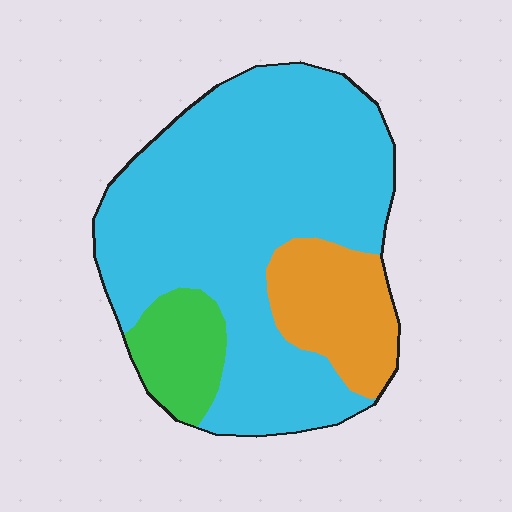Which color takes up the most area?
Cyan, at roughly 70%.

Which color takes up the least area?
Green, at roughly 10%.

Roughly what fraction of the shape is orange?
Orange covers about 15% of the shape.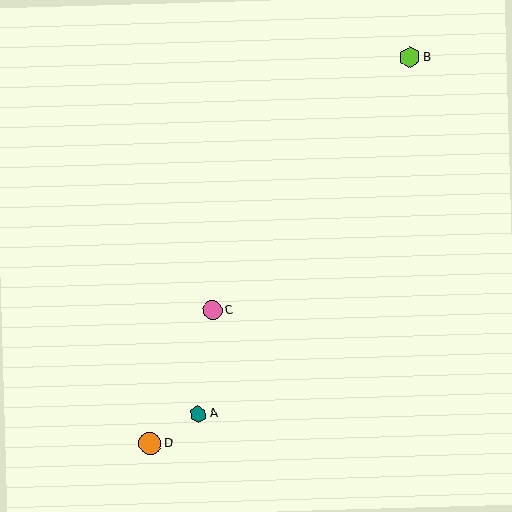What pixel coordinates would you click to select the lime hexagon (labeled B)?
Click at (410, 57) to select the lime hexagon B.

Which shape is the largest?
The orange circle (labeled D) is the largest.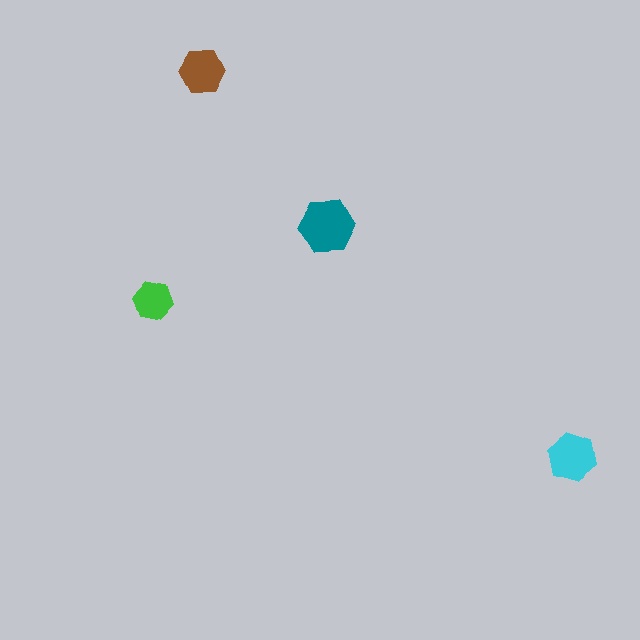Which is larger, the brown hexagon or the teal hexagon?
The teal one.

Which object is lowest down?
The cyan hexagon is bottommost.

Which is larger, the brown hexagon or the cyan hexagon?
The cyan one.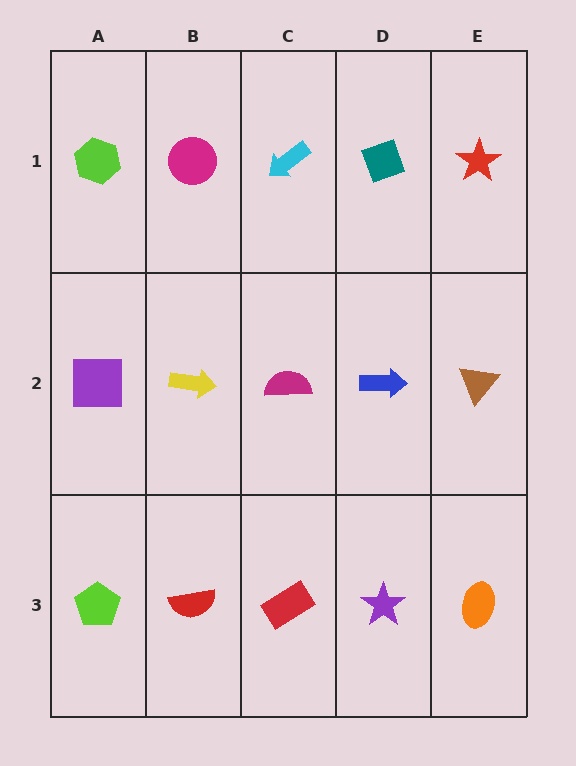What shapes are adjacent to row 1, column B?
A yellow arrow (row 2, column B), a lime hexagon (row 1, column A), a cyan arrow (row 1, column C).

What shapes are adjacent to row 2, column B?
A magenta circle (row 1, column B), a red semicircle (row 3, column B), a purple square (row 2, column A), a magenta semicircle (row 2, column C).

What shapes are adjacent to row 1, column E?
A brown triangle (row 2, column E), a teal diamond (row 1, column D).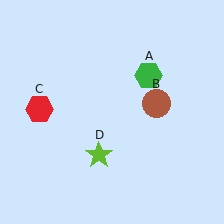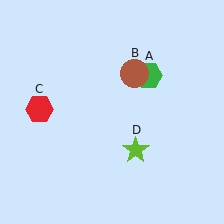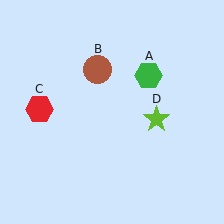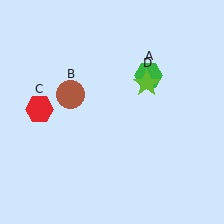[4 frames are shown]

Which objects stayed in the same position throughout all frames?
Green hexagon (object A) and red hexagon (object C) remained stationary.